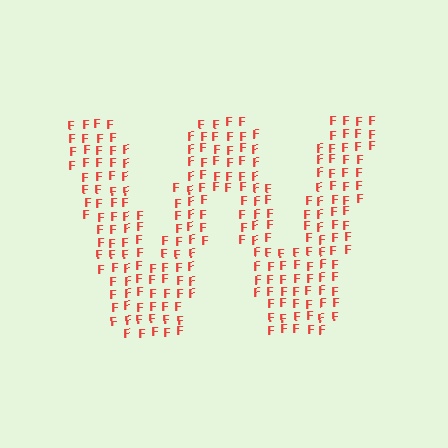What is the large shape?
The large shape is the letter W.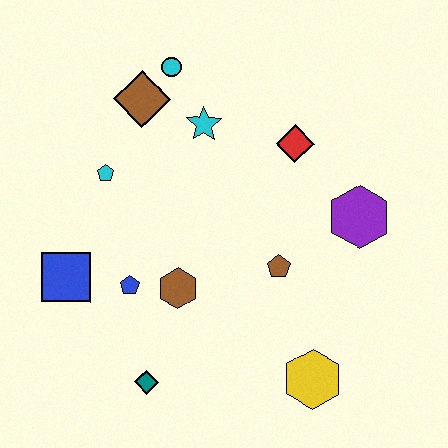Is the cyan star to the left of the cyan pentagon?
No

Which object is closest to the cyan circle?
The brown diamond is closest to the cyan circle.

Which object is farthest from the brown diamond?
The yellow hexagon is farthest from the brown diamond.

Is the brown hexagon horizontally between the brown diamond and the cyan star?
Yes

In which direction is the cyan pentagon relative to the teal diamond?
The cyan pentagon is above the teal diamond.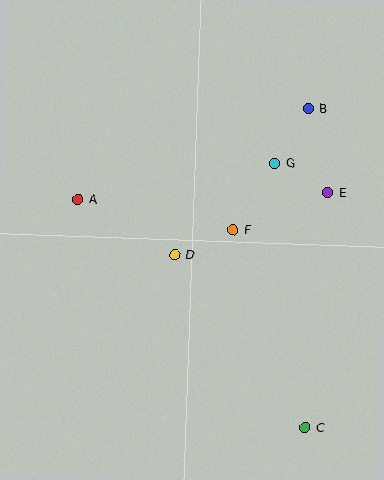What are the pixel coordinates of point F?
Point F is at (233, 230).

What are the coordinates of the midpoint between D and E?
The midpoint between D and E is at (251, 224).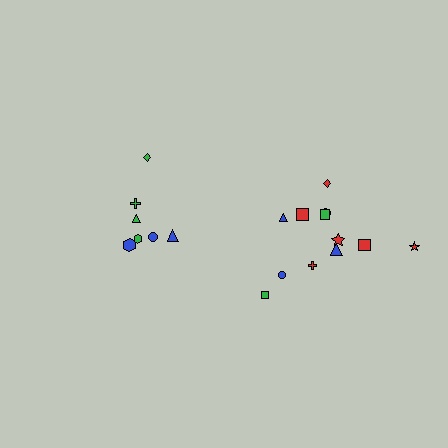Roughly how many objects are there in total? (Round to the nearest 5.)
Roughly 20 objects in total.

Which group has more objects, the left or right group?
The right group.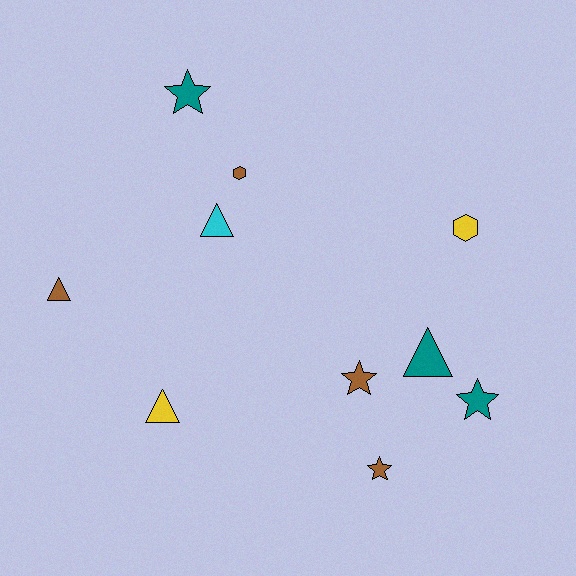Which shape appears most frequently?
Star, with 4 objects.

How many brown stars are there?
There are 2 brown stars.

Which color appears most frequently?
Brown, with 4 objects.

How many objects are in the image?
There are 10 objects.